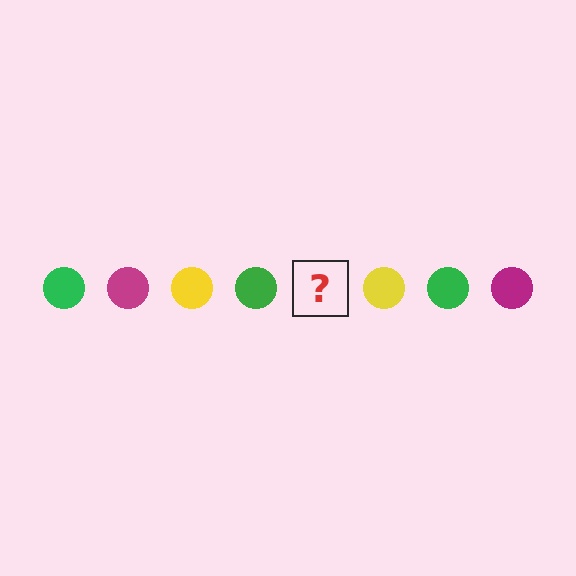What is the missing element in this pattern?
The missing element is a magenta circle.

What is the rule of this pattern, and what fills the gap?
The rule is that the pattern cycles through green, magenta, yellow circles. The gap should be filled with a magenta circle.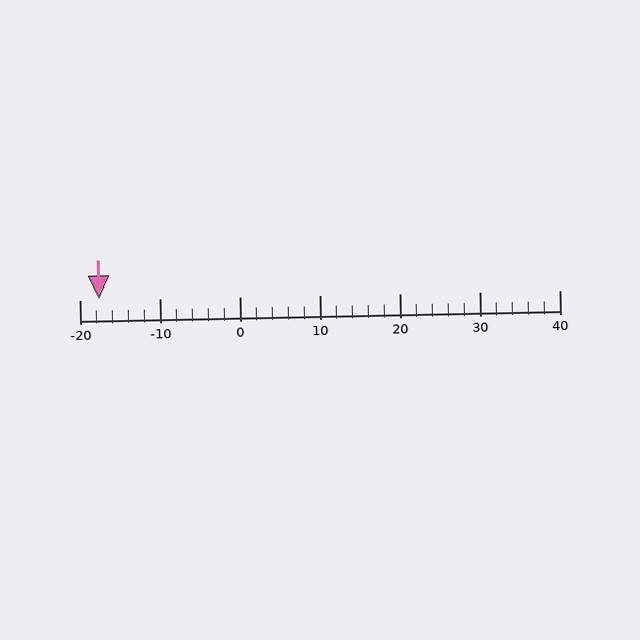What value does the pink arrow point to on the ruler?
The pink arrow points to approximately -18.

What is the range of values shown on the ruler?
The ruler shows values from -20 to 40.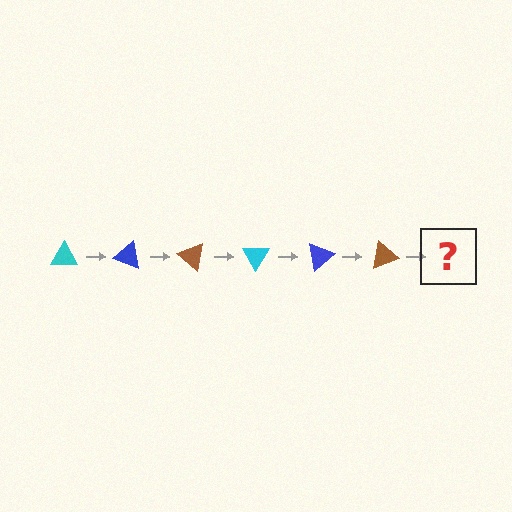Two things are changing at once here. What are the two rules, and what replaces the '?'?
The two rules are that it rotates 20 degrees each step and the color cycles through cyan, blue, and brown. The '?' should be a cyan triangle, rotated 120 degrees from the start.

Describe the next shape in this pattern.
It should be a cyan triangle, rotated 120 degrees from the start.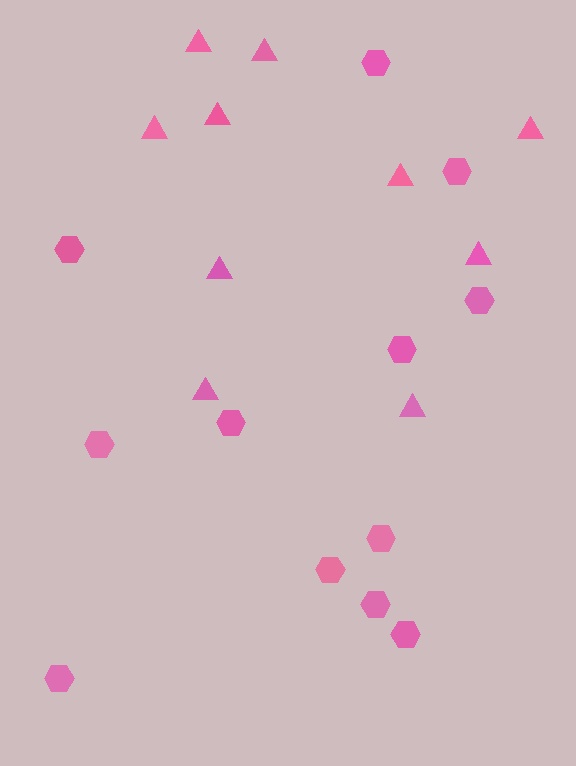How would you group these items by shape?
There are 2 groups: one group of hexagons (12) and one group of triangles (10).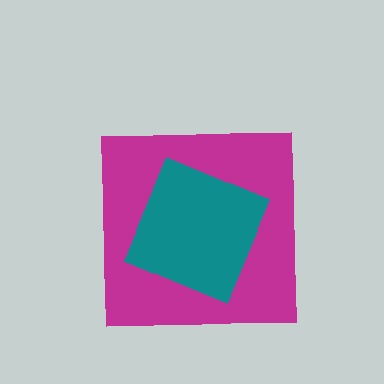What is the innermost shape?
The teal square.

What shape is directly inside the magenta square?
The teal square.